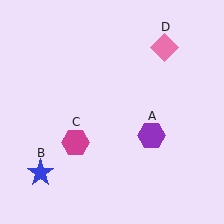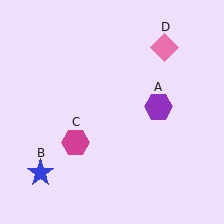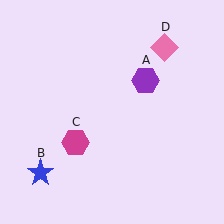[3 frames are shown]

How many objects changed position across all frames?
1 object changed position: purple hexagon (object A).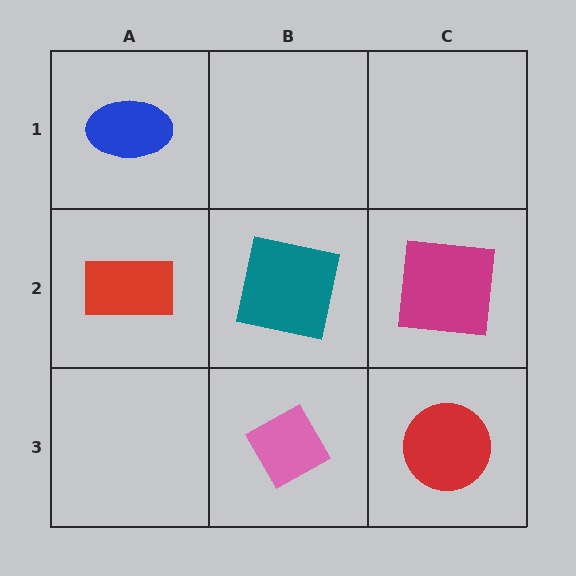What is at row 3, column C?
A red circle.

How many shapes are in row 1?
1 shape.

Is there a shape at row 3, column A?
No, that cell is empty.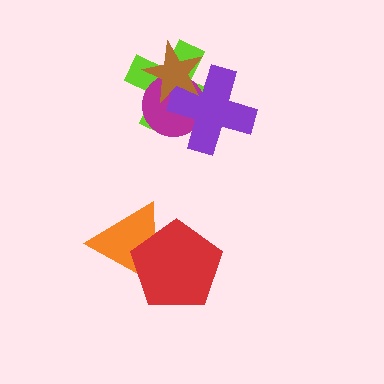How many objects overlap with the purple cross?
3 objects overlap with the purple cross.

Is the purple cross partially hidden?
Yes, it is partially covered by another shape.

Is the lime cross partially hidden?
Yes, it is partially covered by another shape.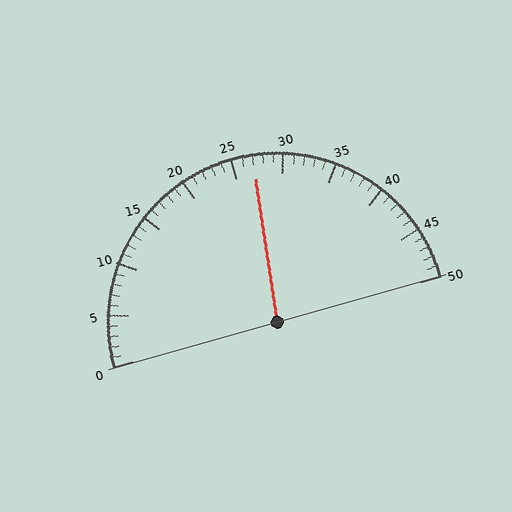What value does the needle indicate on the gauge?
The needle indicates approximately 27.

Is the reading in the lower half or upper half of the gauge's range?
The reading is in the upper half of the range (0 to 50).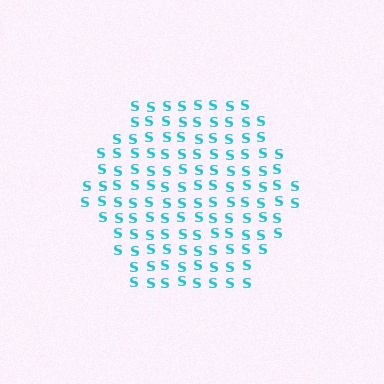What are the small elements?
The small elements are letter S's.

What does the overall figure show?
The overall figure shows a hexagon.